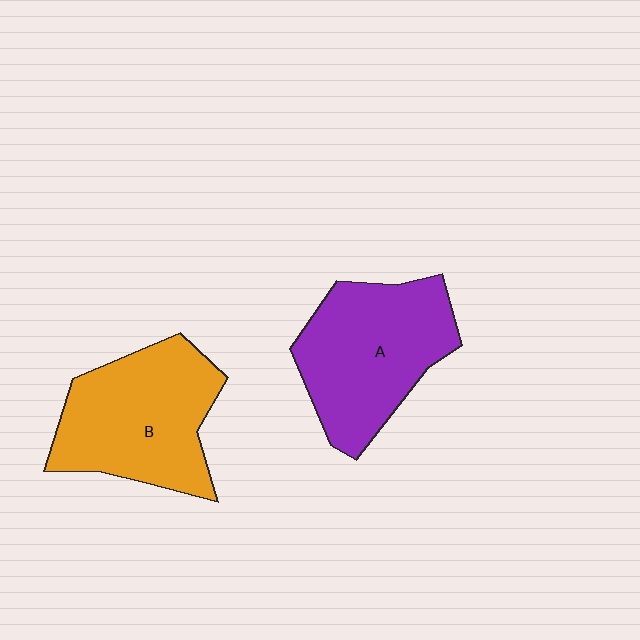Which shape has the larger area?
Shape B (orange).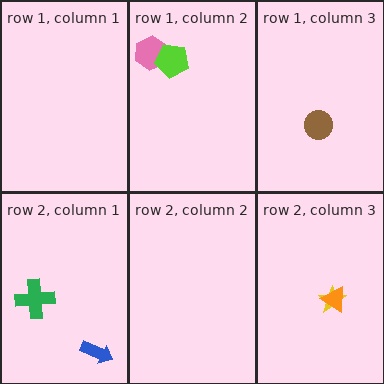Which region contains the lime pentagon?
The row 1, column 2 region.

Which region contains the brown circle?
The row 1, column 3 region.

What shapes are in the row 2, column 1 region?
The blue arrow, the green cross.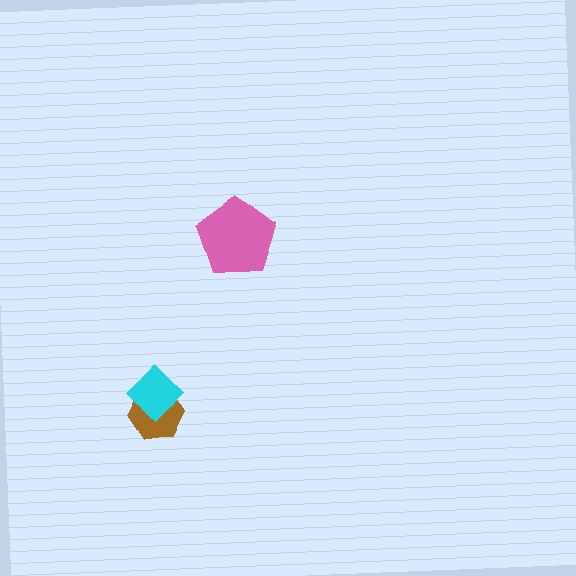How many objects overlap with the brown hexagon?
1 object overlaps with the brown hexagon.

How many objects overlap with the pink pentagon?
0 objects overlap with the pink pentagon.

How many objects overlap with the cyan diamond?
1 object overlaps with the cyan diamond.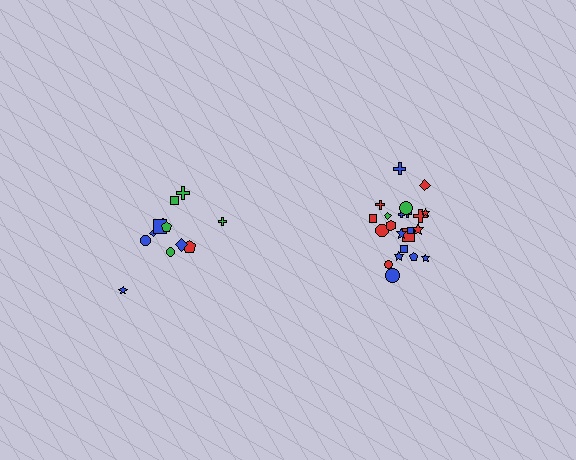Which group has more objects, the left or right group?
The right group.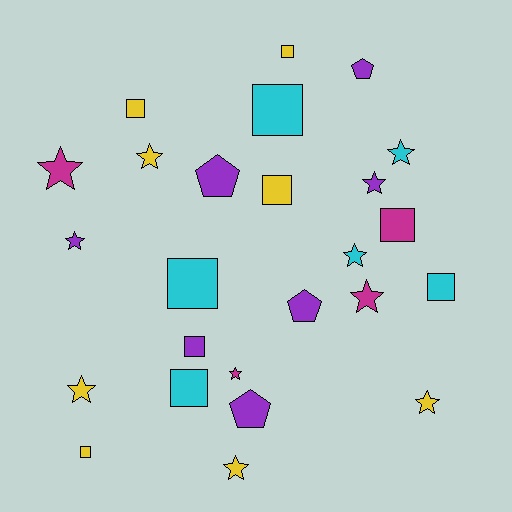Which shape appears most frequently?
Star, with 11 objects.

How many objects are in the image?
There are 25 objects.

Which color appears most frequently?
Yellow, with 8 objects.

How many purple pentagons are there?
There are 4 purple pentagons.